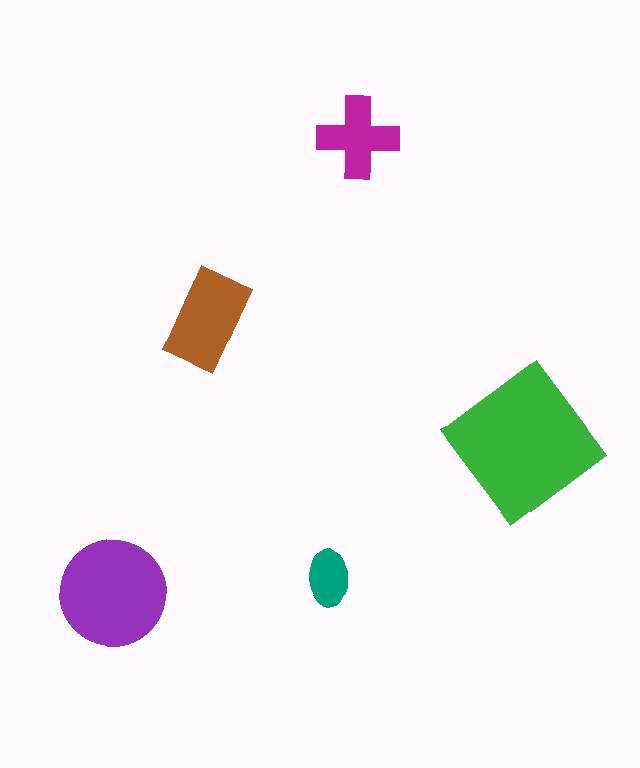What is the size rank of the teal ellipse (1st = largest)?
5th.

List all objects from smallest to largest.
The teal ellipse, the magenta cross, the brown rectangle, the purple circle, the green diamond.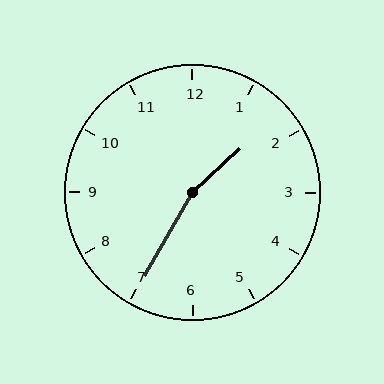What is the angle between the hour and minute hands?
Approximately 162 degrees.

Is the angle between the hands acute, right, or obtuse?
It is obtuse.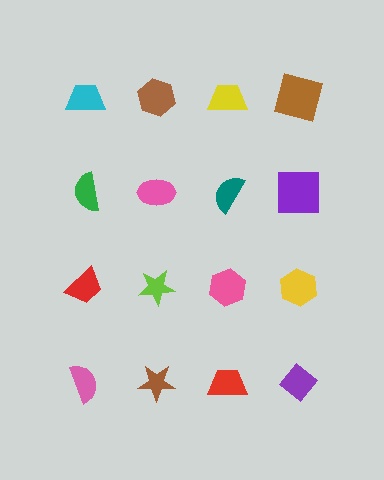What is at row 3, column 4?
A yellow hexagon.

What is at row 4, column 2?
A brown star.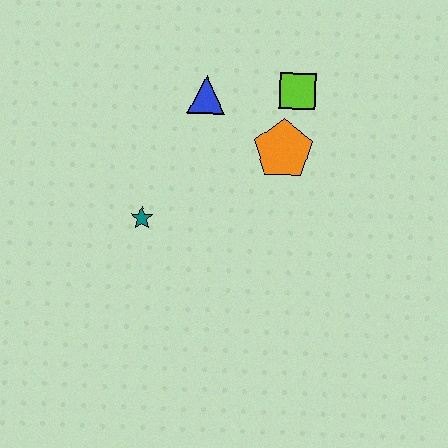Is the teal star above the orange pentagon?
No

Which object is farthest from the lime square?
The teal star is farthest from the lime square.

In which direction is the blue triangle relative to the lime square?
The blue triangle is to the left of the lime square.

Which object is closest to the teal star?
The blue triangle is closest to the teal star.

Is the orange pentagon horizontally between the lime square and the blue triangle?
Yes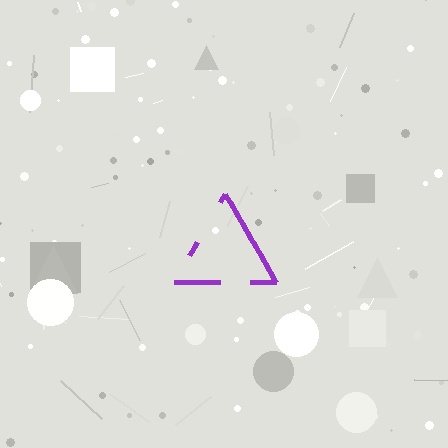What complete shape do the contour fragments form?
The contour fragments form a triangle.